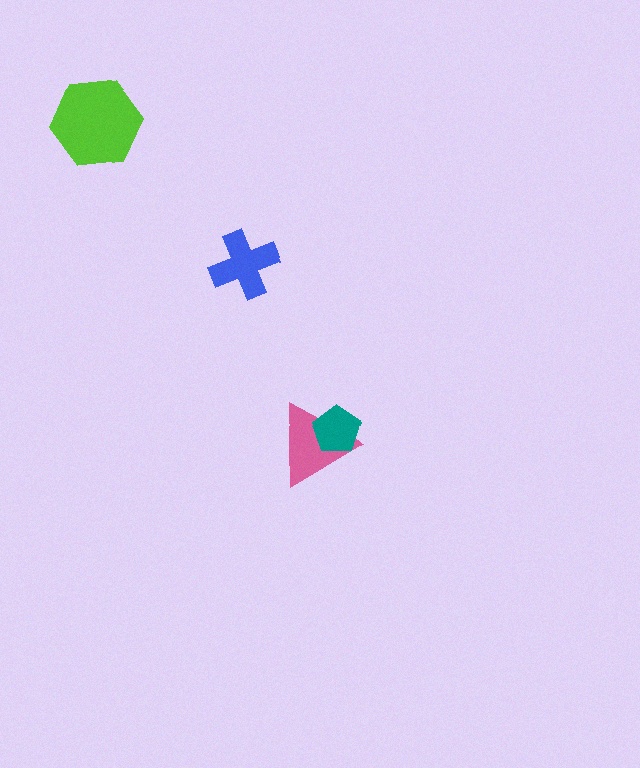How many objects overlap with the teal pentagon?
1 object overlaps with the teal pentagon.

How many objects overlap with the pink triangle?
1 object overlaps with the pink triangle.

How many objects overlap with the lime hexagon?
0 objects overlap with the lime hexagon.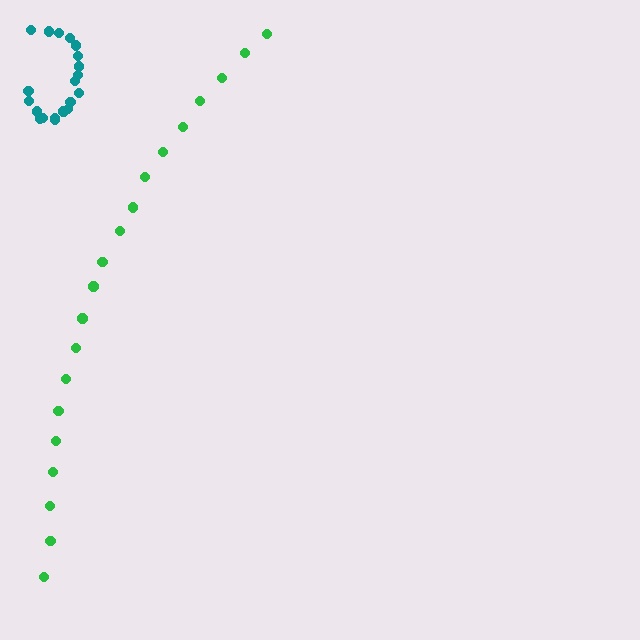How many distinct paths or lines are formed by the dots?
There are 2 distinct paths.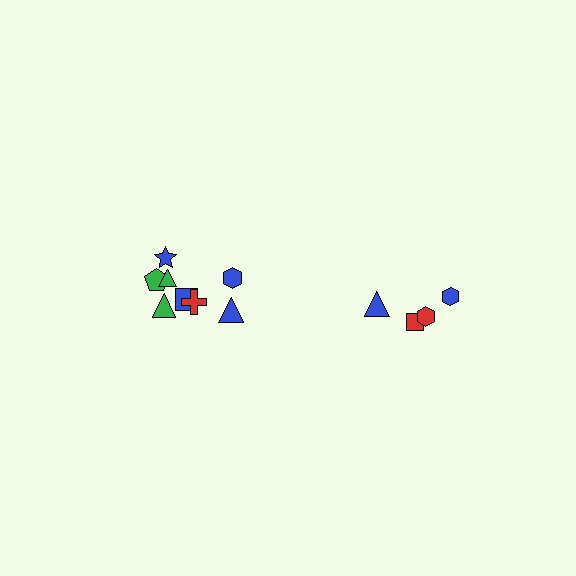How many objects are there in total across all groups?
There are 12 objects.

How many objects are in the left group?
There are 8 objects.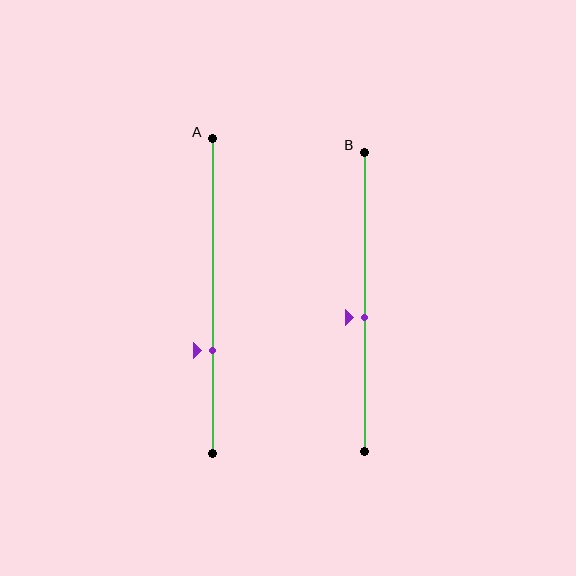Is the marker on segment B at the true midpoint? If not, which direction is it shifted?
No, the marker on segment B is shifted downward by about 5% of the segment length.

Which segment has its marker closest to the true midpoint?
Segment B has its marker closest to the true midpoint.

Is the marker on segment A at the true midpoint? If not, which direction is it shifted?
No, the marker on segment A is shifted downward by about 17% of the segment length.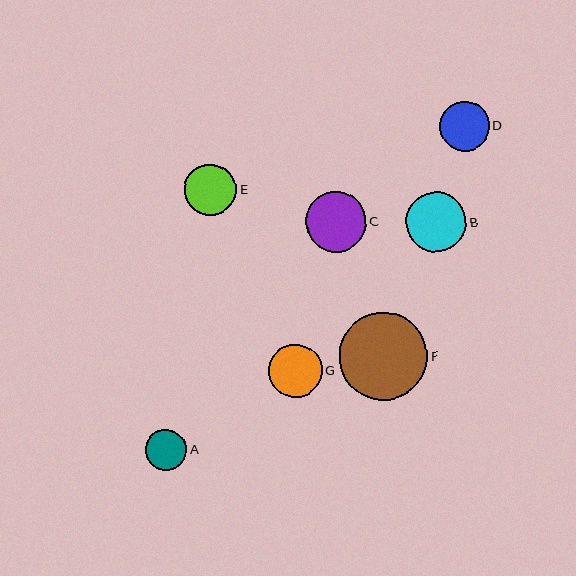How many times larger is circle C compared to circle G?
Circle C is approximately 1.1 times the size of circle G.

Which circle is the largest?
Circle F is the largest with a size of approximately 88 pixels.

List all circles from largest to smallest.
From largest to smallest: F, B, C, G, E, D, A.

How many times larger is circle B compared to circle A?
Circle B is approximately 1.5 times the size of circle A.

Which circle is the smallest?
Circle A is the smallest with a size of approximately 41 pixels.